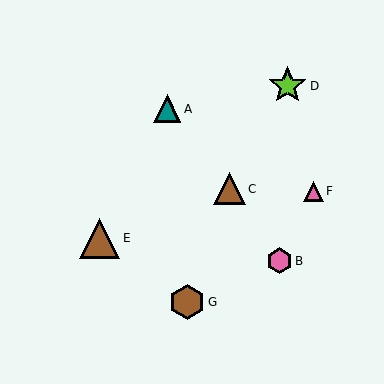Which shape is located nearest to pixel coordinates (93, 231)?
The brown triangle (labeled E) at (100, 238) is nearest to that location.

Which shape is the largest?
The brown triangle (labeled E) is the largest.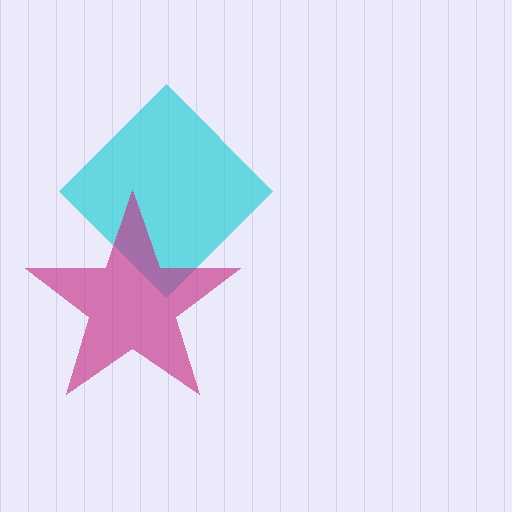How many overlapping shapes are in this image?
There are 2 overlapping shapes in the image.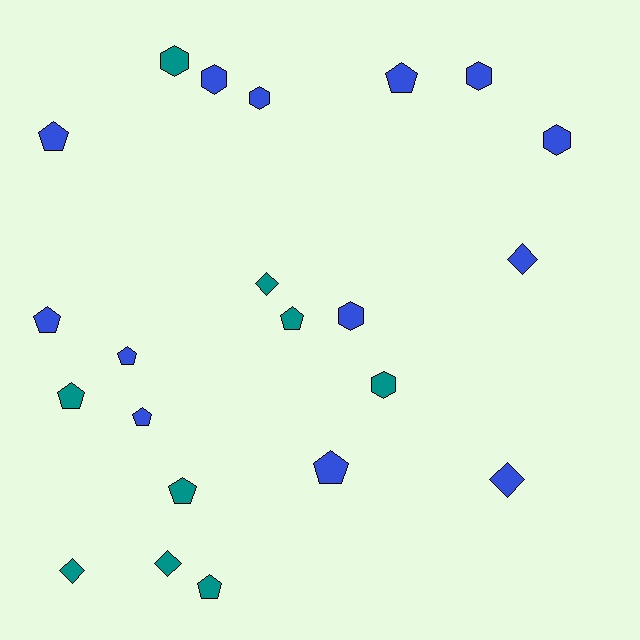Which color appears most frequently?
Blue, with 13 objects.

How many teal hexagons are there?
There are 2 teal hexagons.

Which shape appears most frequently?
Pentagon, with 10 objects.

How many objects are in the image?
There are 22 objects.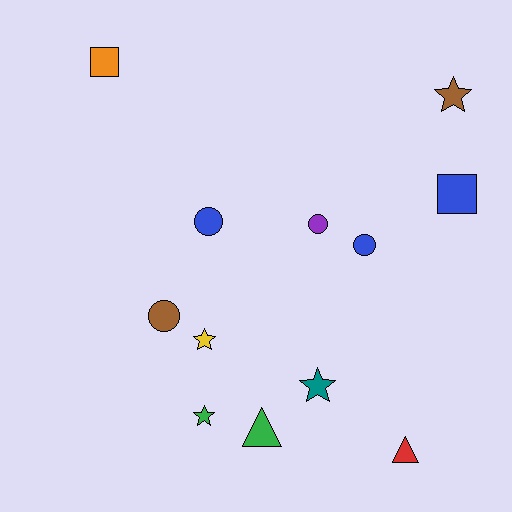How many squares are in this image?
There are 2 squares.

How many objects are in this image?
There are 12 objects.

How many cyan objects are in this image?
There are no cyan objects.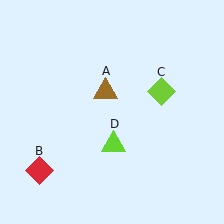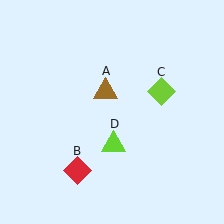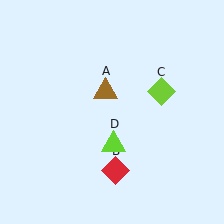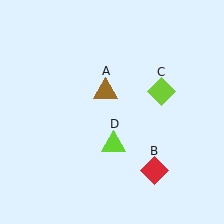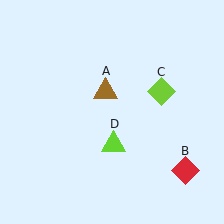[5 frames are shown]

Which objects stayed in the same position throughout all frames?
Brown triangle (object A) and lime diamond (object C) and lime triangle (object D) remained stationary.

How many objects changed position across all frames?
1 object changed position: red diamond (object B).